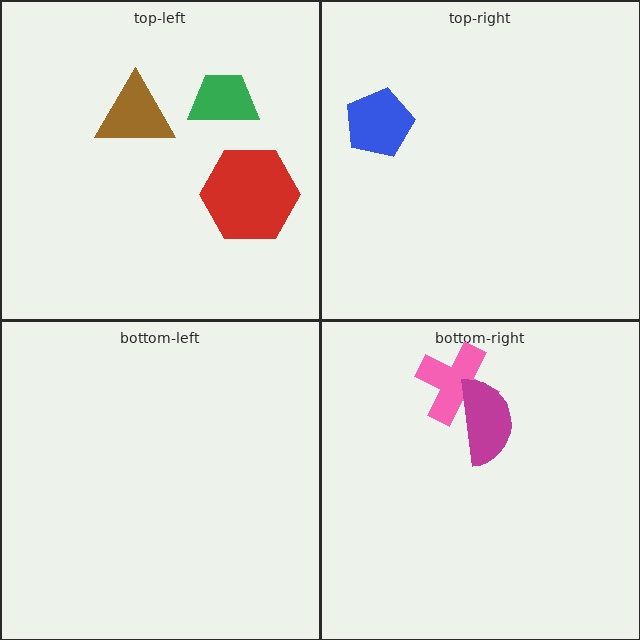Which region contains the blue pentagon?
The top-right region.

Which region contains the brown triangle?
The top-left region.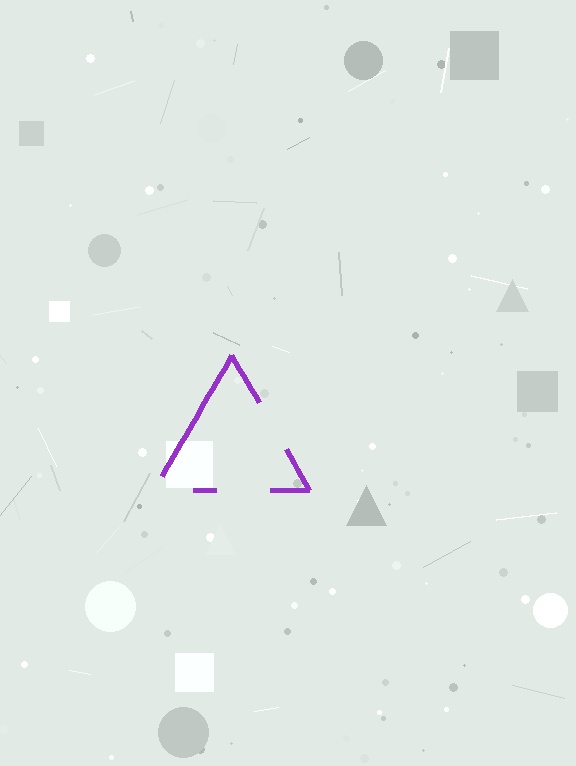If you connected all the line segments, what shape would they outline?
They would outline a triangle.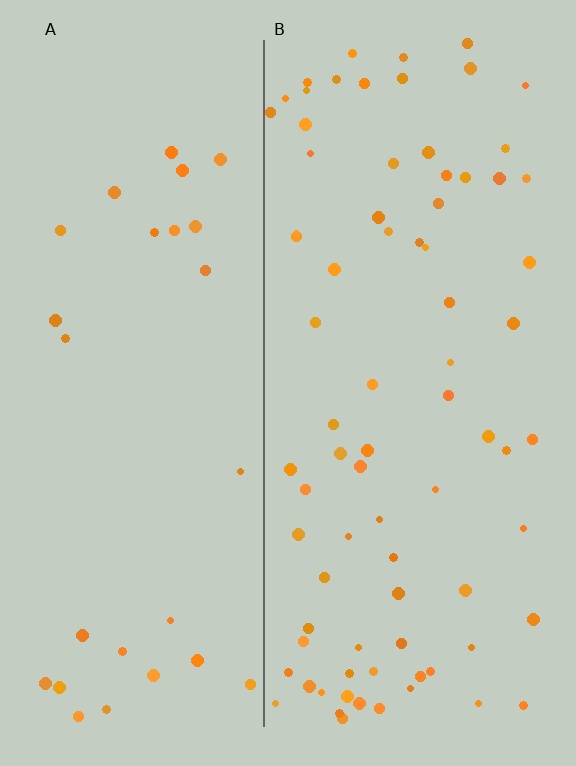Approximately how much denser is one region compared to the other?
Approximately 2.8× — region B over region A.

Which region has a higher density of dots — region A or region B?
B (the right).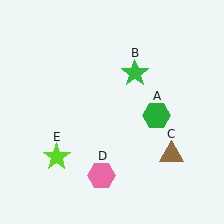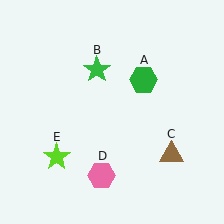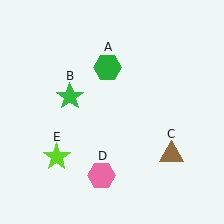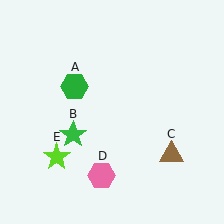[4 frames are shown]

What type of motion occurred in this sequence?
The green hexagon (object A), green star (object B) rotated counterclockwise around the center of the scene.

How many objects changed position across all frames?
2 objects changed position: green hexagon (object A), green star (object B).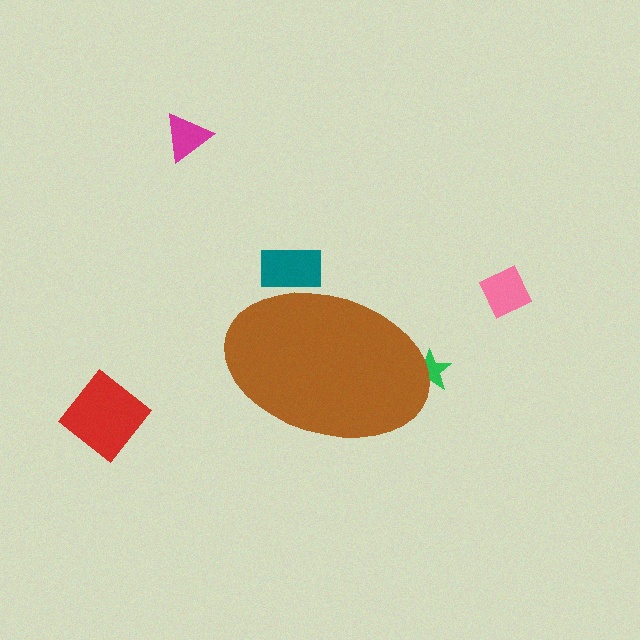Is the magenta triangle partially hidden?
No, the magenta triangle is fully visible.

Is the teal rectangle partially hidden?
Yes, the teal rectangle is partially hidden behind the brown ellipse.